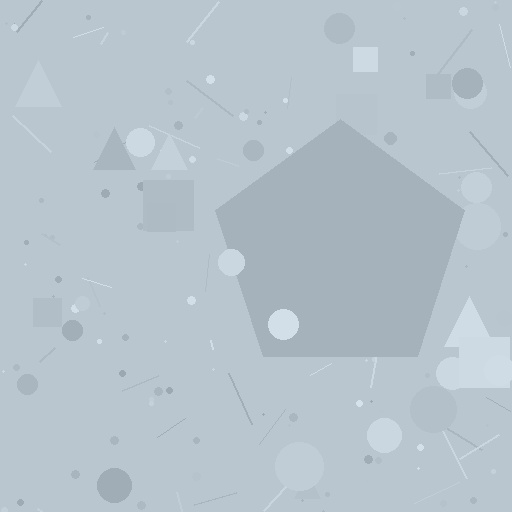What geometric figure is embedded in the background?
A pentagon is embedded in the background.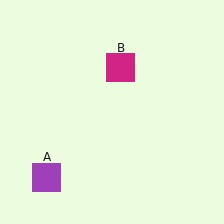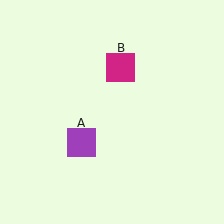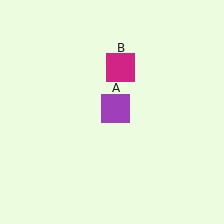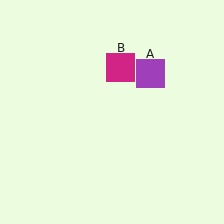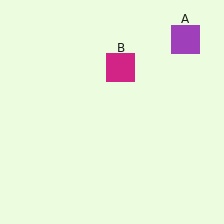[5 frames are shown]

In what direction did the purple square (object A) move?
The purple square (object A) moved up and to the right.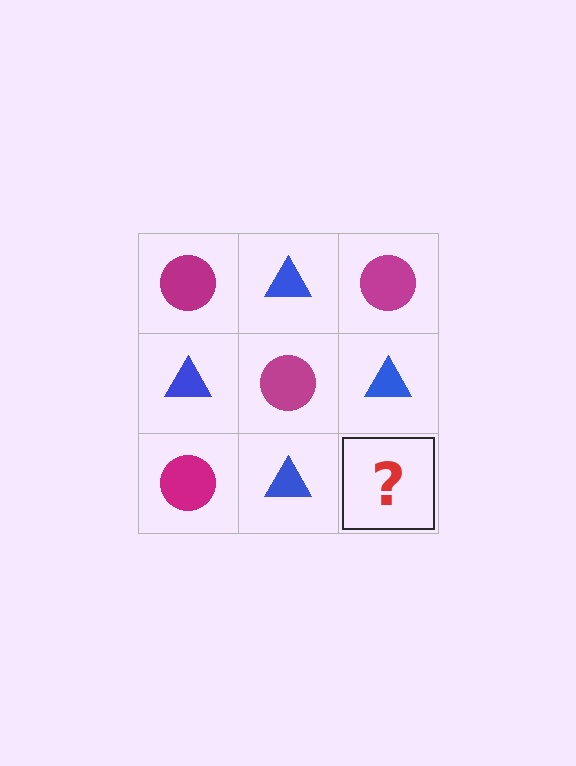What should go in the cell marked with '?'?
The missing cell should contain a magenta circle.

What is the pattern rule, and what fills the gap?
The rule is that it alternates magenta circle and blue triangle in a checkerboard pattern. The gap should be filled with a magenta circle.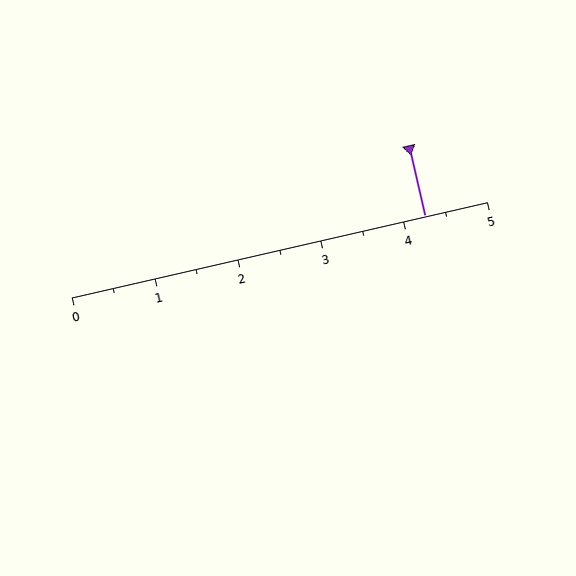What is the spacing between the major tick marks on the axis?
The major ticks are spaced 1 apart.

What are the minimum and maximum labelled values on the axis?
The axis runs from 0 to 5.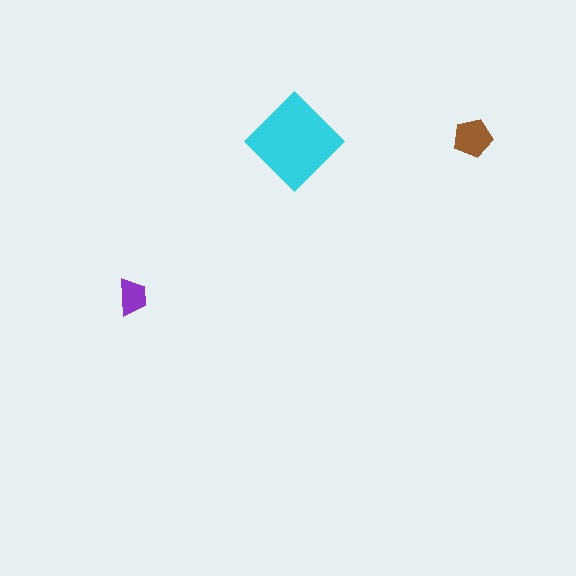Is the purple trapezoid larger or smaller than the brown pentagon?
Smaller.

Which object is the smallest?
The purple trapezoid.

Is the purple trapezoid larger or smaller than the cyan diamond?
Smaller.